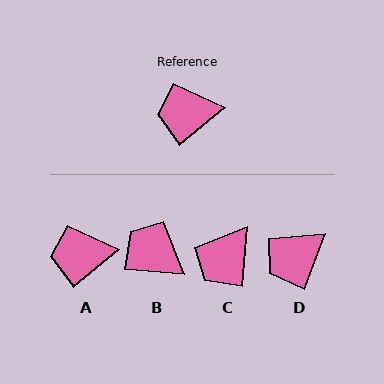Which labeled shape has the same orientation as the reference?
A.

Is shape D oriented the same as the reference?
No, it is off by about 30 degrees.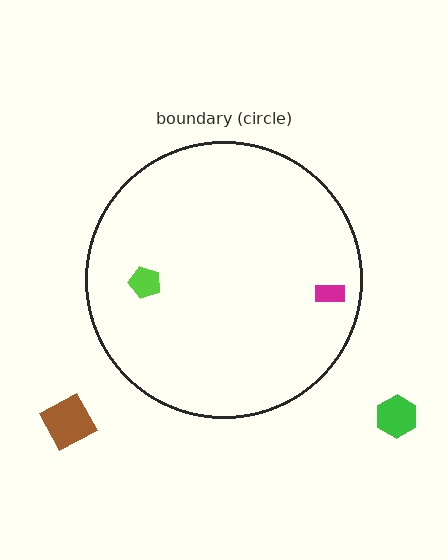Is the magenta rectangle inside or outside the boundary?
Inside.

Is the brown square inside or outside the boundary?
Outside.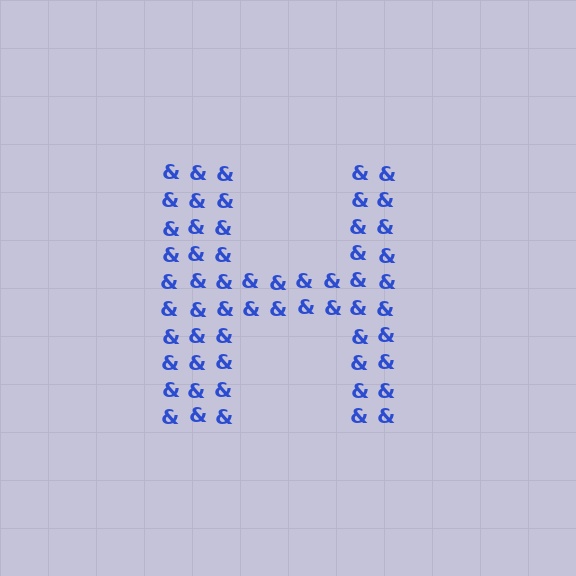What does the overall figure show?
The overall figure shows the letter H.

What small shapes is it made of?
It is made of small ampersands.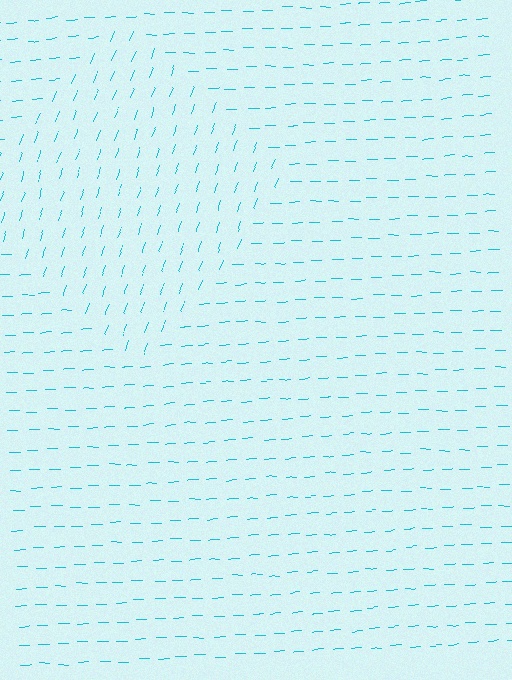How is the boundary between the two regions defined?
The boundary is defined purely by a change in line orientation (approximately 67 degrees difference). All lines are the same color and thickness.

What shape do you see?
I see a diamond.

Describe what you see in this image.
The image is filled with small cyan line segments. A diamond region in the image has lines oriented differently from the surrounding lines, creating a visible texture boundary.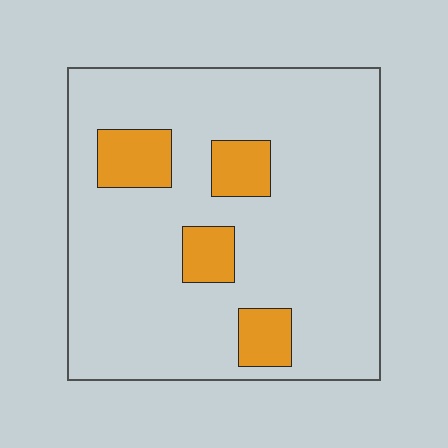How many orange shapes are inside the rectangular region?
4.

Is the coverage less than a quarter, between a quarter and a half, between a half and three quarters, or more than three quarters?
Less than a quarter.